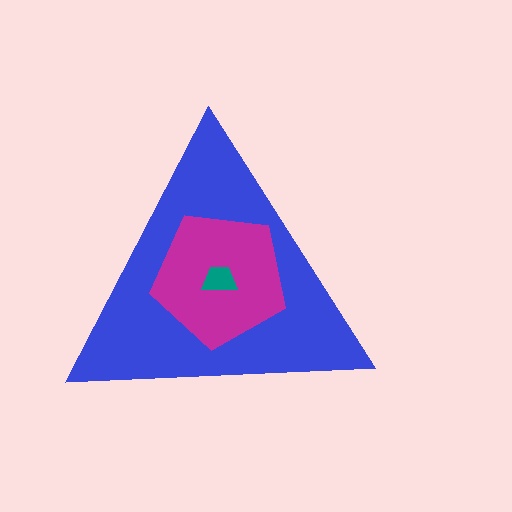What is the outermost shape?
The blue triangle.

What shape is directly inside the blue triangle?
The magenta pentagon.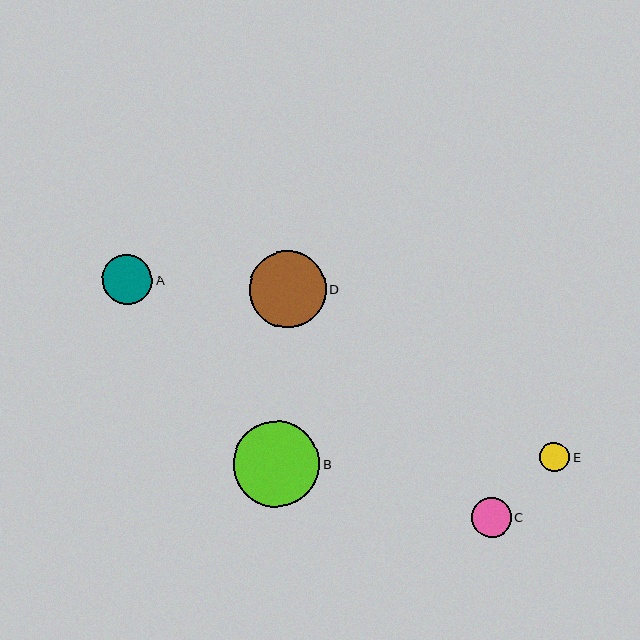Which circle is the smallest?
Circle E is the smallest with a size of approximately 30 pixels.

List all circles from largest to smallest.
From largest to smallest: B, D, A, C, E.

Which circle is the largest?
Circle B is the largest with a size of approximately 87 pixels.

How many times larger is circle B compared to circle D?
Circle B is approximately 1.1 times the size of circle D.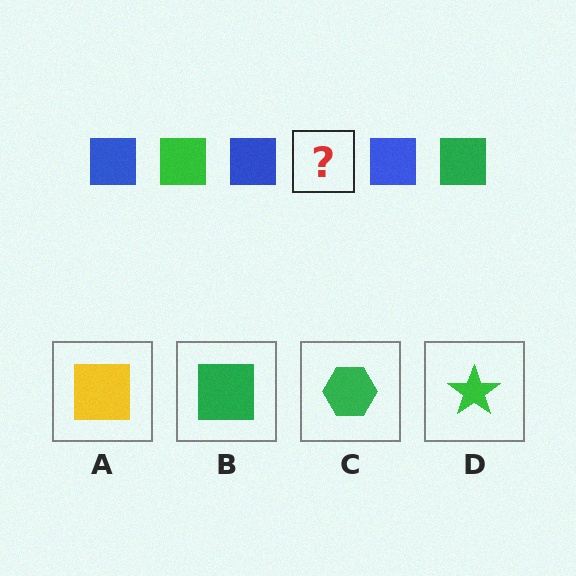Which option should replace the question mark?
Option B.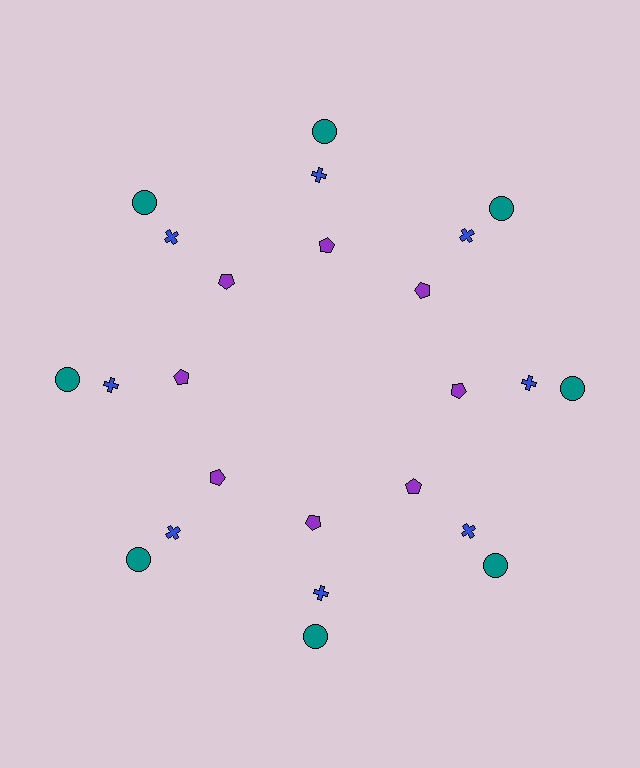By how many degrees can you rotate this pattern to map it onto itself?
The pattern maps onto itself every 45 degrees of rotation.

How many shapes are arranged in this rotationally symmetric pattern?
There are 24 shapes, arranged in 8 groups of 3.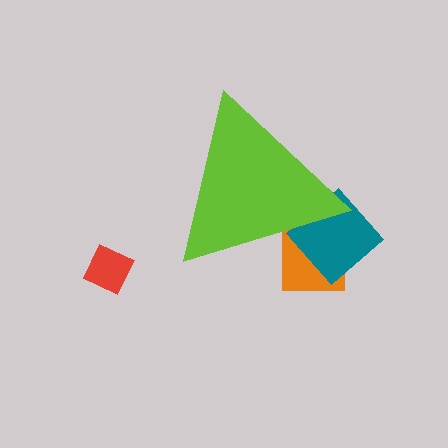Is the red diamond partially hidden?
No, the red diamond is fully visible.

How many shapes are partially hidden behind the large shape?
2 shapes are partially hidden.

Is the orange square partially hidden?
Yes, the orange square is partially hidden behind the lime triangle.